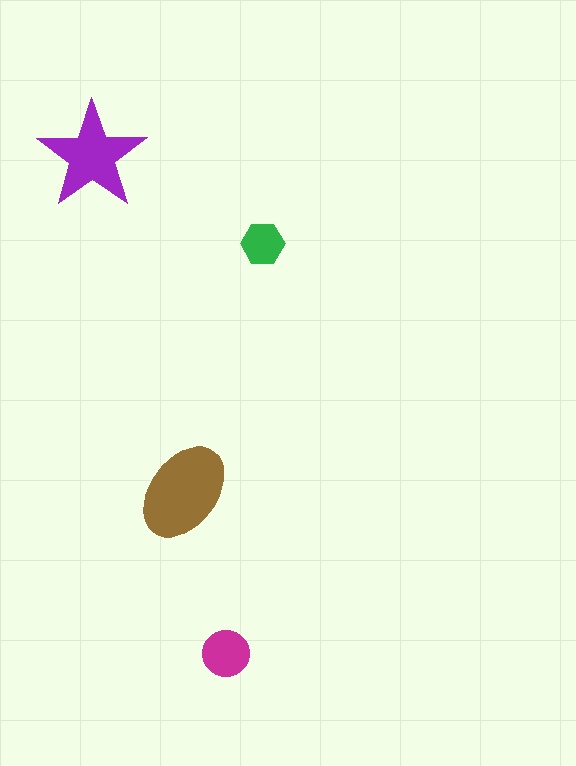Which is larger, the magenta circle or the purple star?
The purple star.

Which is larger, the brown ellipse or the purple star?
The brown ellipse.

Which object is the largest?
The brown ellipse.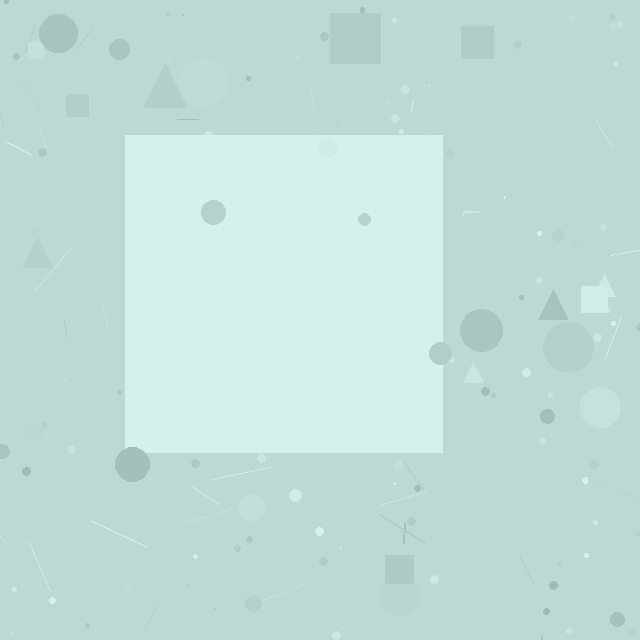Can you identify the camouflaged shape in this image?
The camouflaged shape is a square.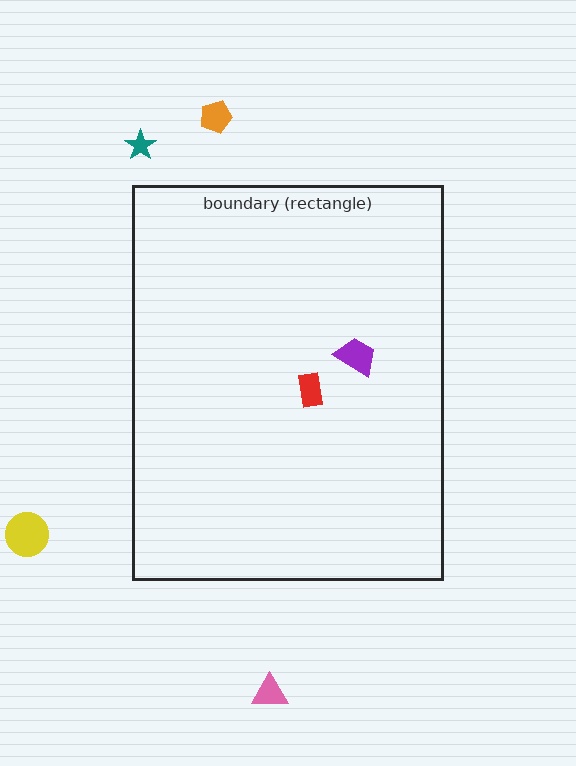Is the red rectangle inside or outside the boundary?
Inside.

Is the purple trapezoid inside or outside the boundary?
Inside.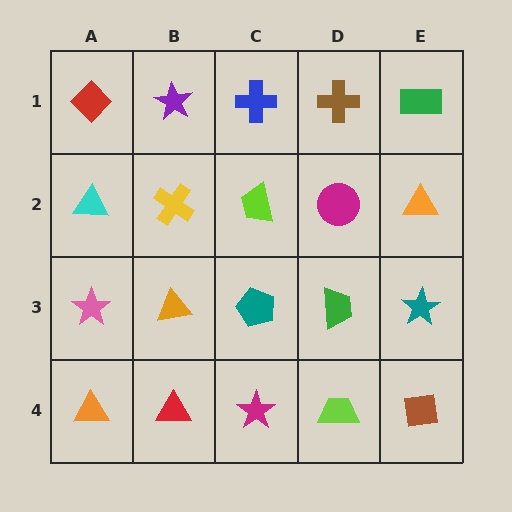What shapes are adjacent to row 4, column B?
An orange triangle (row 3, column B), an orange triangle (row 4, column A), a magenta star (row 4, column C).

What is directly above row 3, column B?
A yellow cross.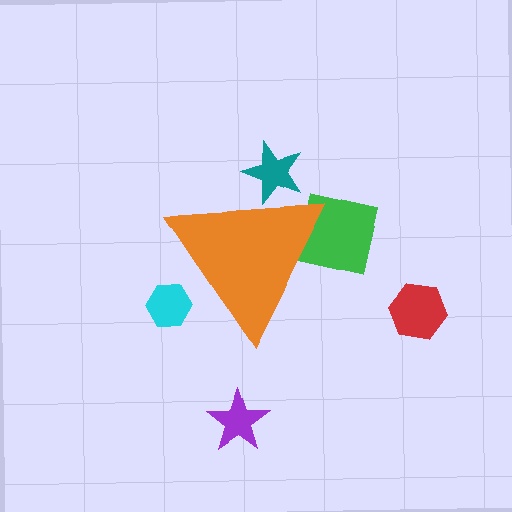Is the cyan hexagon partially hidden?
Yes, the cyan hexagon is partially hidden behind the orange triangle.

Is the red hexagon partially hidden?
No, the red hexagon is fully visible.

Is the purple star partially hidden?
No, the purple star is fully visible.